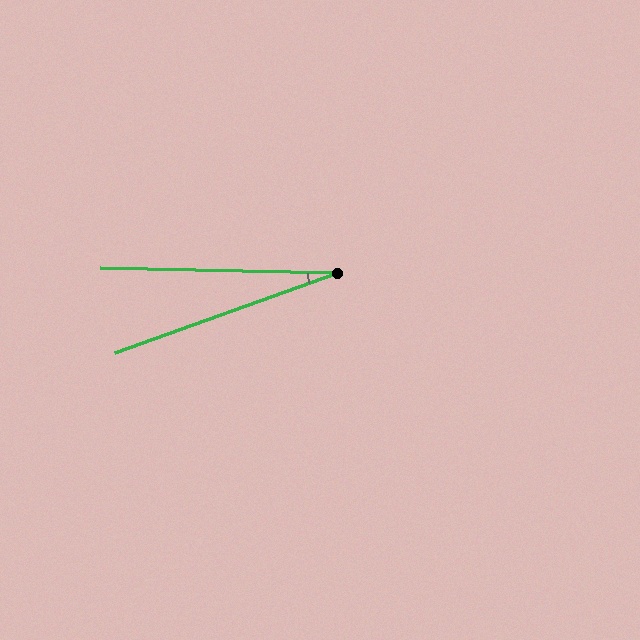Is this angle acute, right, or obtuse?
It is acute.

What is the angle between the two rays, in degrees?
Approximately 21 degrees.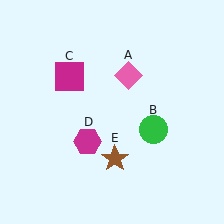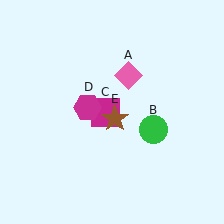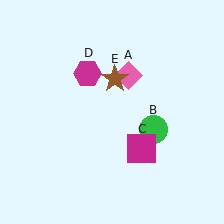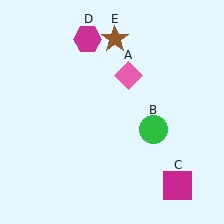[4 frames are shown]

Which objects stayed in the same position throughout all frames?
Pink diamond (object A) and green circle (object B) remained stationary.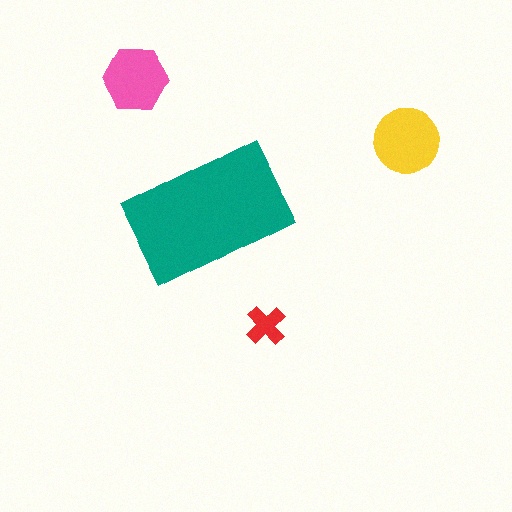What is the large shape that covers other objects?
A teal rectangle.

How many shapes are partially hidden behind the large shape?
0 shapes are partially hidden.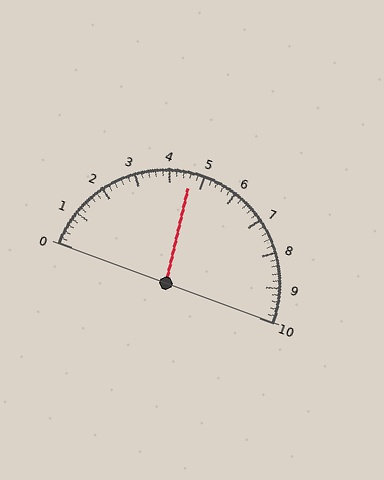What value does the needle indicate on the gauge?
The needle indicates approximately 4.6.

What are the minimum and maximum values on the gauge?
The gauge ranges from 0 to 10.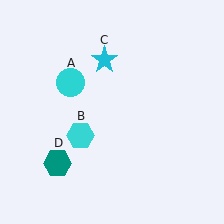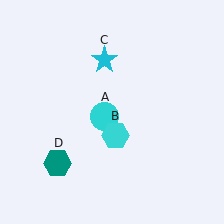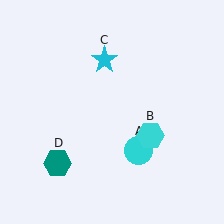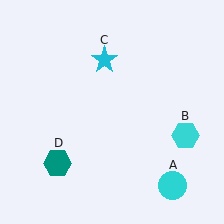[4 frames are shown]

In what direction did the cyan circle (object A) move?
The cyan circle (object A) moved down and to the right.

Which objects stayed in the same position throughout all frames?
Cyan star (object C) and teal hexagon (object D) remained stationary.